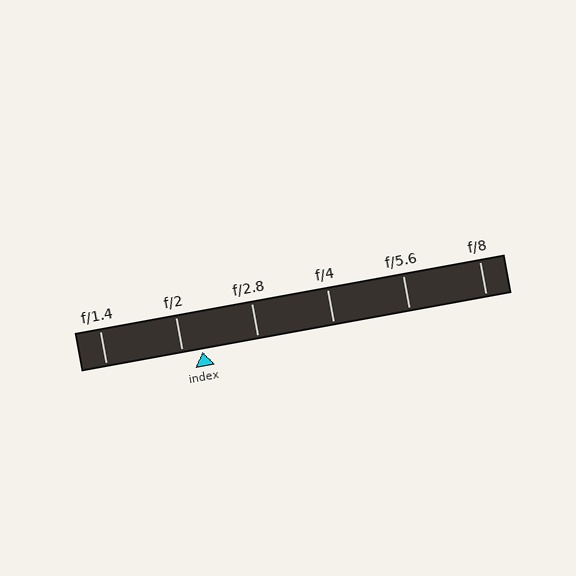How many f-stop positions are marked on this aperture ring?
There are 6 f-stop positions marked.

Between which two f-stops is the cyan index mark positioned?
The index mark is between f/2 and f/2.8.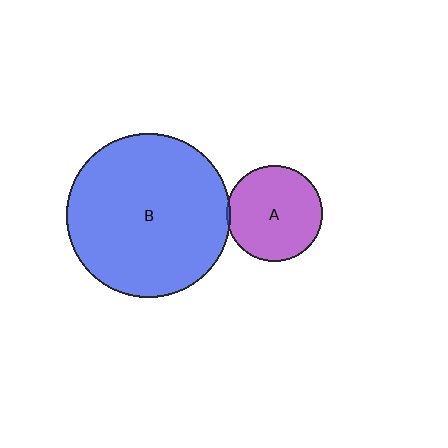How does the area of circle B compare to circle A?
Approximately 2.9 times.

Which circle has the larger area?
Circle B (blue).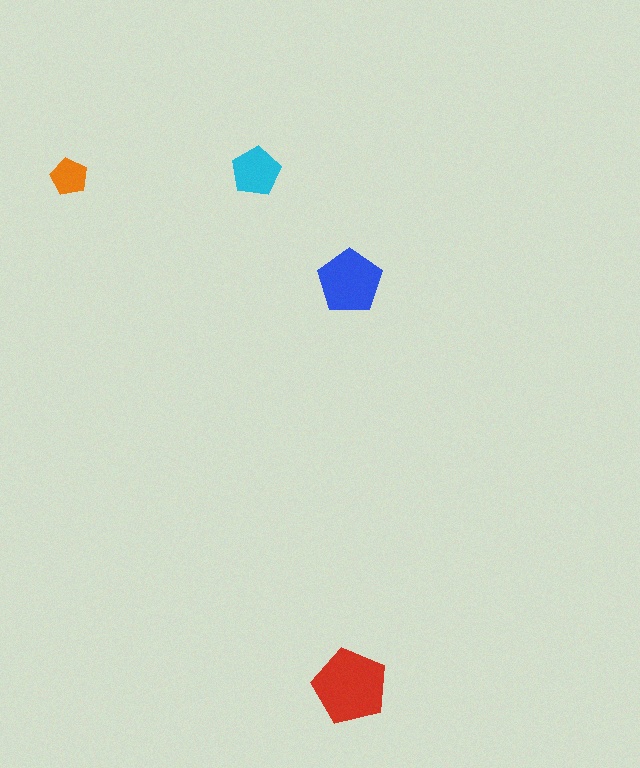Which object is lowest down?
The red pentagon is bottommost.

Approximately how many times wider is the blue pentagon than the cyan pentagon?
About 1.5 times wider.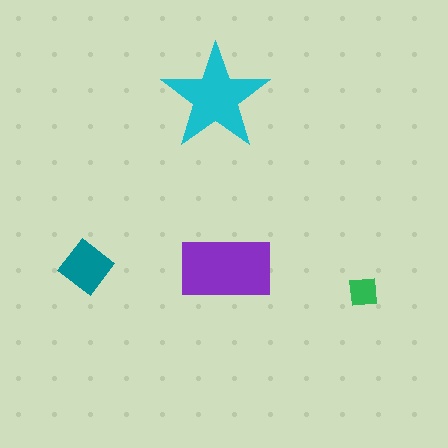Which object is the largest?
The purple rectangle.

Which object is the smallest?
The green square.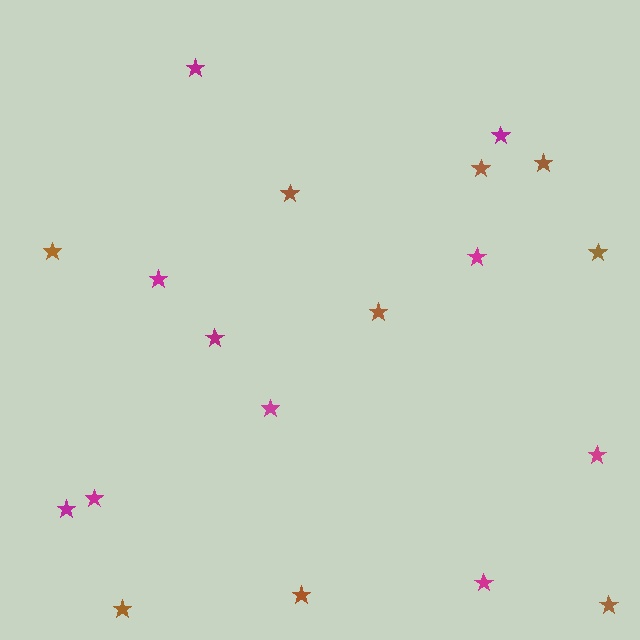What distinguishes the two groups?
There are 2 groups: one group of magenta stars (10) and one group of brown stars (9).